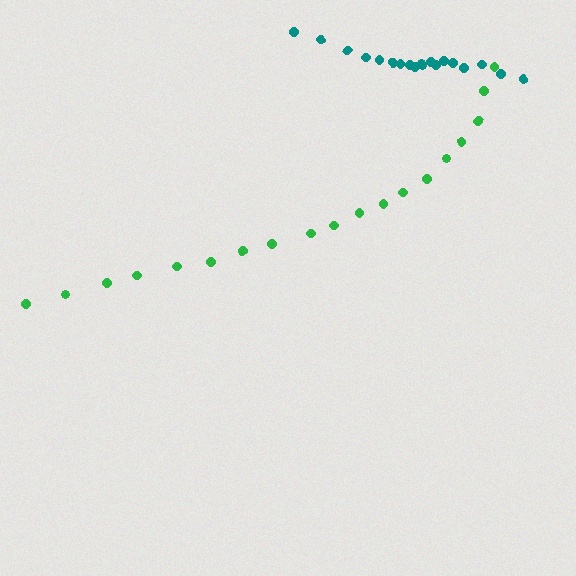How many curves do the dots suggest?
There are 2 distinct paths.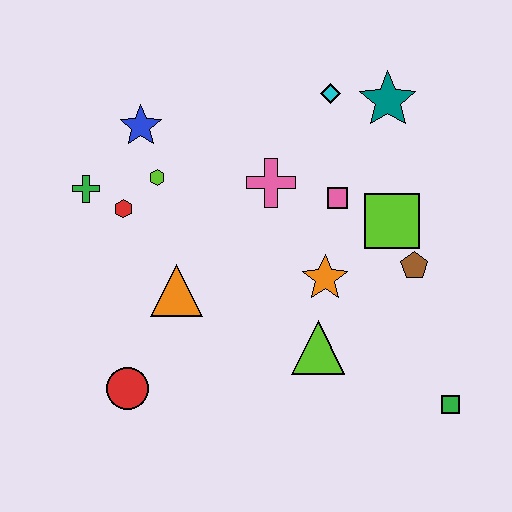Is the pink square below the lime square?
No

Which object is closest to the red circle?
The orange triangle is closest to the red circle.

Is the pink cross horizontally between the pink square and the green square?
No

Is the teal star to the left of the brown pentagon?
Yes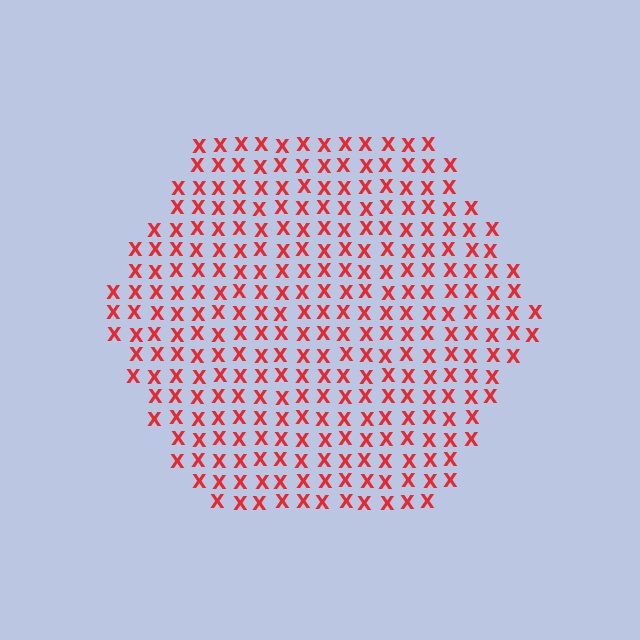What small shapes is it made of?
It is made of small letter X's.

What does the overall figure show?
The overall figure shows a hexagon.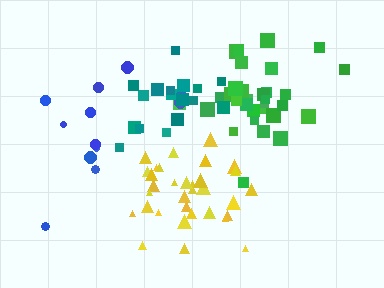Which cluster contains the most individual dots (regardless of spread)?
Yellow (33).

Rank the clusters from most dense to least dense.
yellow, green, teal, blue.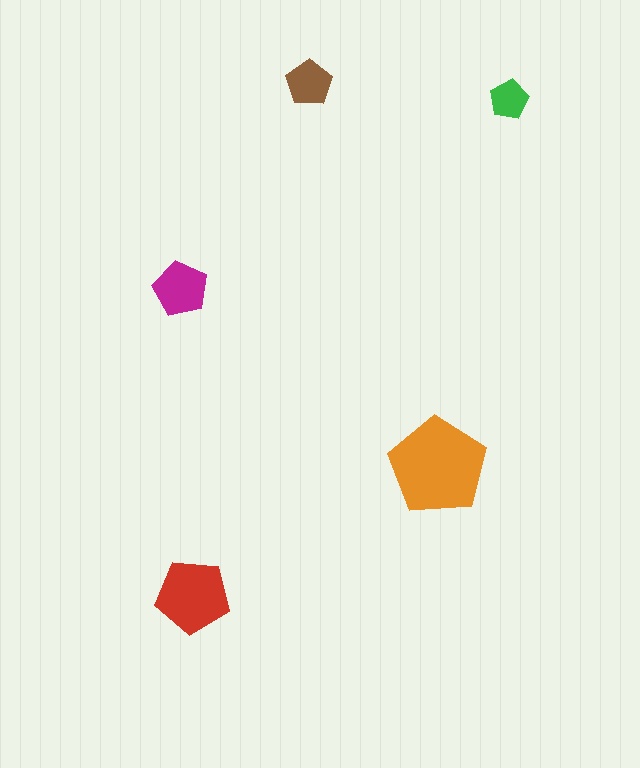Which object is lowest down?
The red pentagon is bottommost.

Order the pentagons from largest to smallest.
the orange one, the red one, the magenta one, the brown one, the green one.